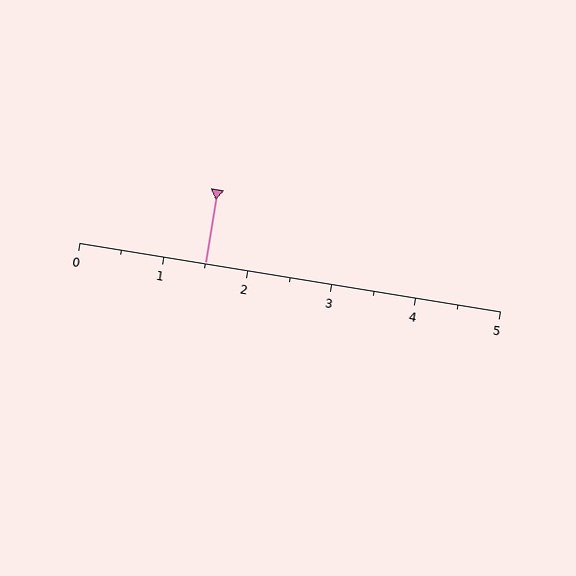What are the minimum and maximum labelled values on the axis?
The axis runs from 0 to 5.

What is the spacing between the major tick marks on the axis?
The major ticks are spaced 1 apart.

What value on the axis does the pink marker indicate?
The marker indicates approximately 1.5.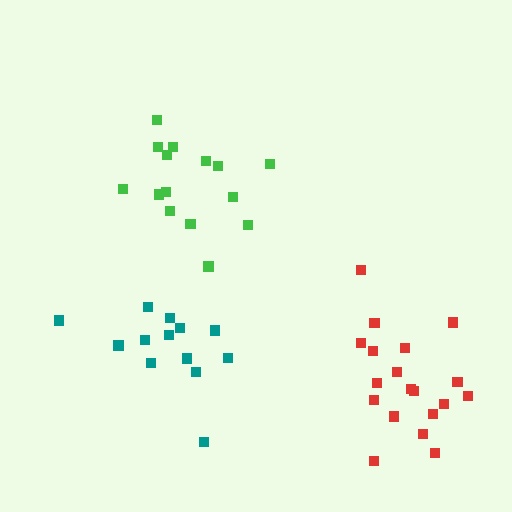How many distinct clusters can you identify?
There are 3 distinct clusters.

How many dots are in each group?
Group 1: 19 dots, Group 2: 15 dots, Group 3: 13 dots (47 total).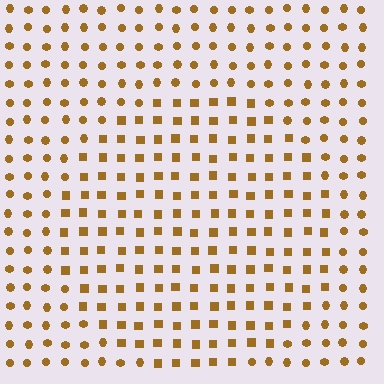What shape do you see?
I see a circle.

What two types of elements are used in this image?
The image uses squares inside the circle region and circles outside it.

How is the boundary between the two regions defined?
The boundary is defined by a change in element shape: squares inside vs. circles outside. All elements share the same color and spacing.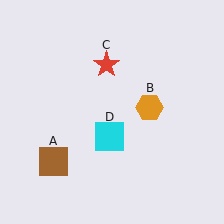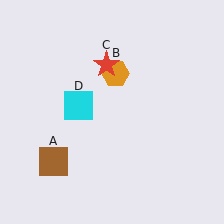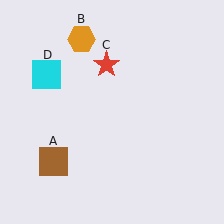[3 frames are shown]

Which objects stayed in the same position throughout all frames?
Brown square (object A) and red star (object C) remained stationary.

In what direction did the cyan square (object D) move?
The cyan square (object D) moved up and to the left.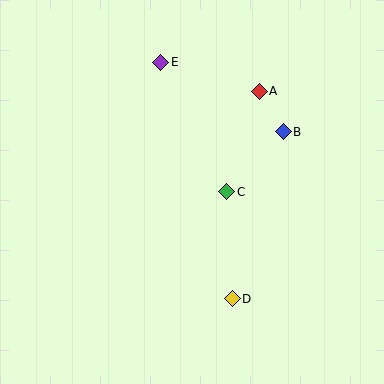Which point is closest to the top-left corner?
Point E is closest to the top-left corner.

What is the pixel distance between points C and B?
The distance between C and B is 82 pixels.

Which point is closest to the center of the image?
Point C at (227, 192) is closest to the center.